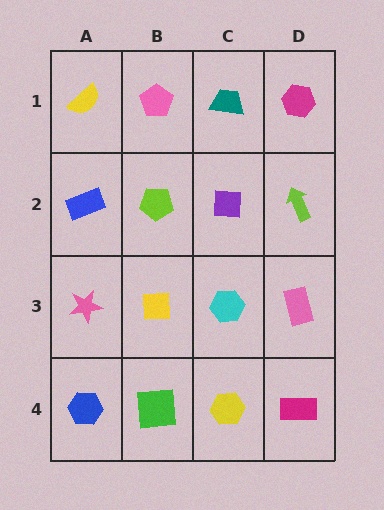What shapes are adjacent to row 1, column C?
A purple square (row 2, column C), a pink pentagon (row 1, column B), a magenta hexagon (row 1, column D).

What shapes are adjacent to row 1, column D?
A lime arrow (row 2, column D), a teal trapezoid (row 1, column C).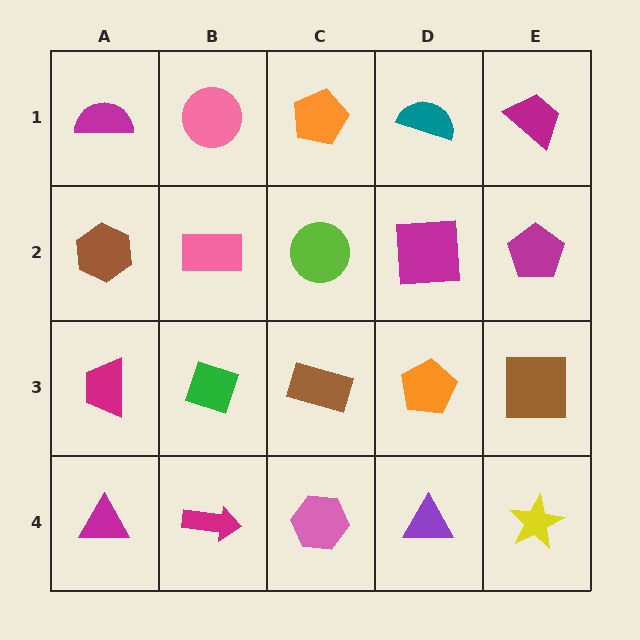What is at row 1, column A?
A magenta semicircle.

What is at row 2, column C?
A lime circle.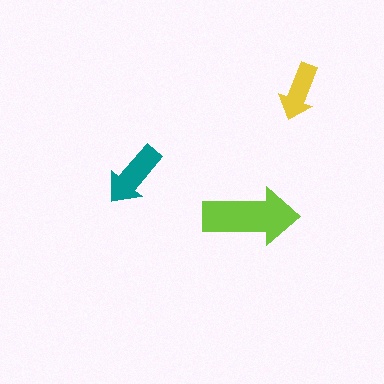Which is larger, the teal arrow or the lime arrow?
The lime one.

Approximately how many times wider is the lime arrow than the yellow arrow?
About 1.5 times wider.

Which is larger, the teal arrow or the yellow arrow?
The teal one.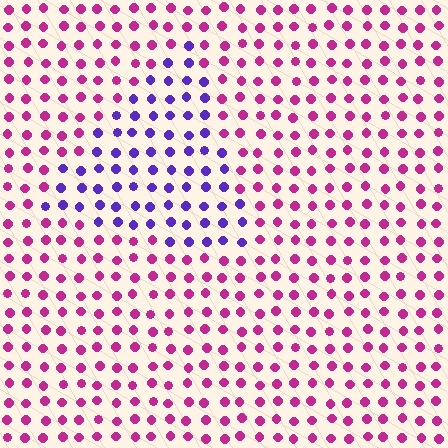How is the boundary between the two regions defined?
The boundary is defined purely by a slight shift in hue (about 59 degrees). Spacing, size, and orientation are identical on both sides.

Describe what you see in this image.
The image is filled with small magenta elements in a uniform arrangement. A triangle-shaped region is visible where the elements are tinted to a slightly different hue, forming a subtle color boundary.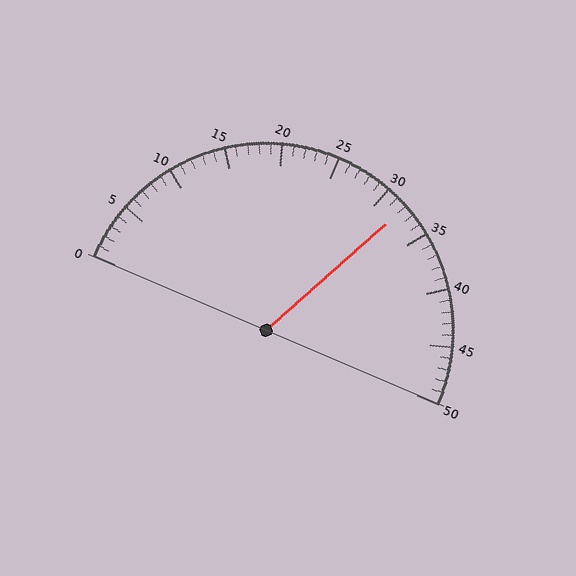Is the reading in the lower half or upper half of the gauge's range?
The reading is in the upper half of the range (0 to 50).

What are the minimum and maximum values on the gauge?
The gauge ranges from 0 to 50.